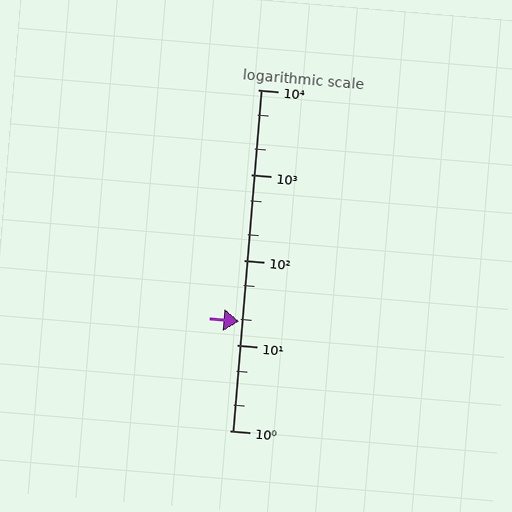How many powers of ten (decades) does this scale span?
The scale spans 4 decades, from 1 to 10000.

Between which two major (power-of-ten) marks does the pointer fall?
The pointer is between 10 and 100.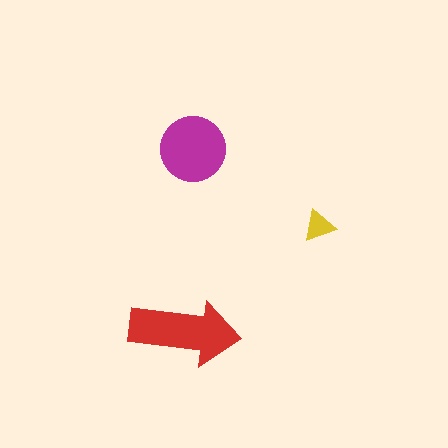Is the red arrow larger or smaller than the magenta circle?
Larger.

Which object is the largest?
The red arrow.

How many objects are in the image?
There are 3 objects in the image.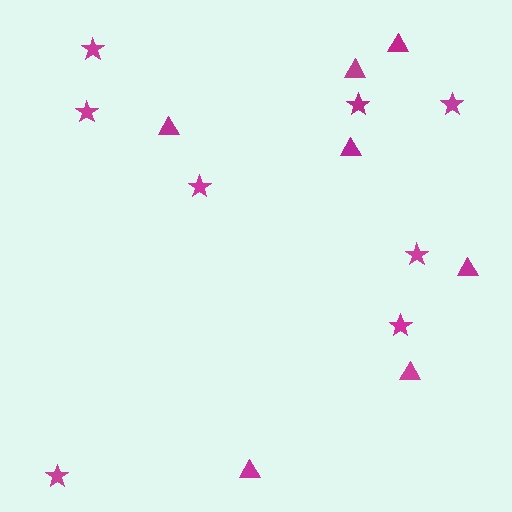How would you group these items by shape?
There are 2 groups: one group of triangles (7) and one group of stars (8).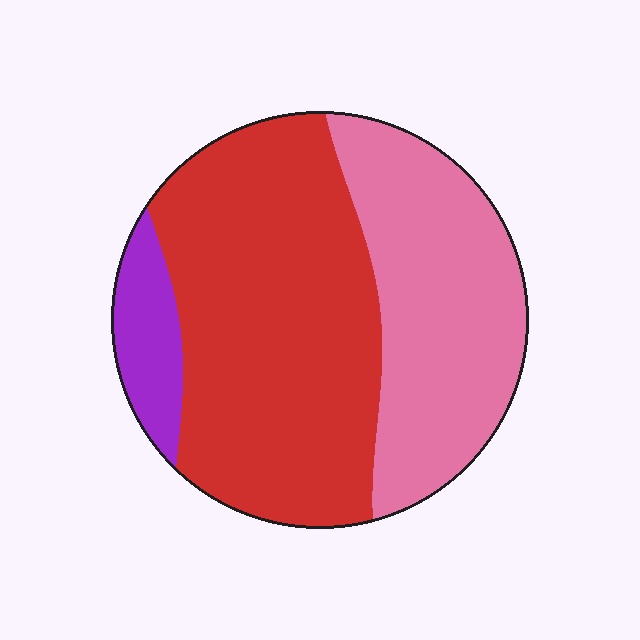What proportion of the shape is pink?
Pink takes up about three eighths (3/8) of the shape.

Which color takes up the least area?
Purple, at roughly 10%.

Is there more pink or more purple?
Pink.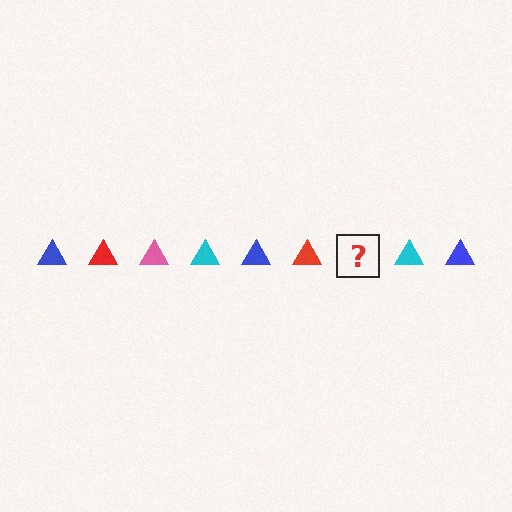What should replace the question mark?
The question mark should be replaced with a pink triangle.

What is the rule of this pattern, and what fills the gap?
The rule is that the pattern cycles through blue, red, pink, cyan triangles. The gap should be filled with a pink triangle.